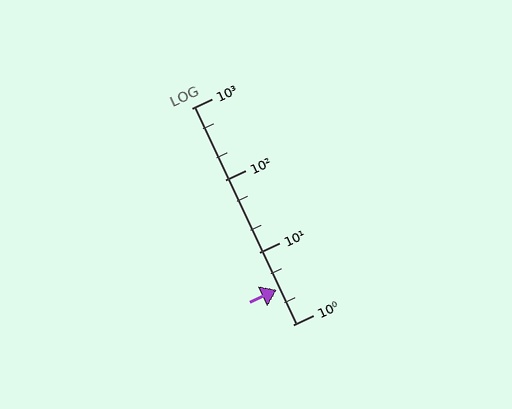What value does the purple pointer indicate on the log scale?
The pointer indicates approximately 3.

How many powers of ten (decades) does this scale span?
The scale spans 3 decades, from 1 to 1000.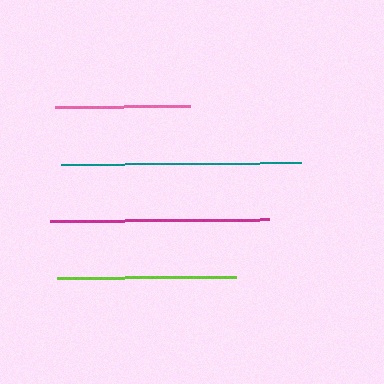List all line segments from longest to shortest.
From longest to shortest: teal, magenta, lime, pink.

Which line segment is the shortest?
The pink line is the shortest at approximately 135 pixels.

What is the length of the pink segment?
The pink segment is approximately 135 pixels long.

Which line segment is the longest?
The teal line is the longest at approximately 240 pixels.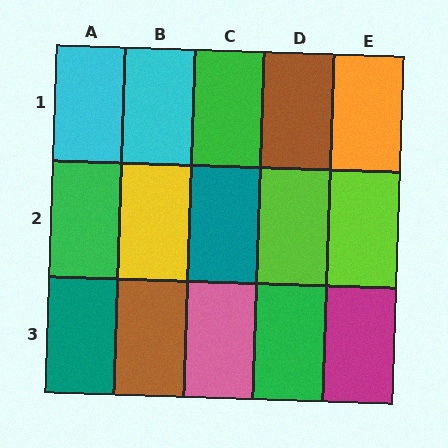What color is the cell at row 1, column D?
Brown.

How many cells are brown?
2 cells are brown.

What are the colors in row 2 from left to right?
Green, yellow, teal, lime, lime.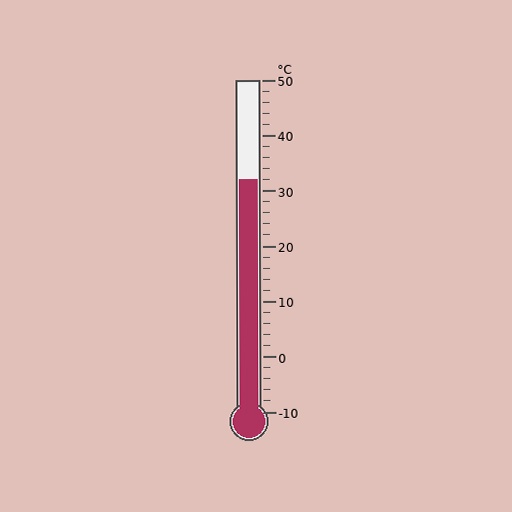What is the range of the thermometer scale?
The thermometer scale ranges from -10°C to 50°C.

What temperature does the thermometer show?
The thermometer shows approximately 32°C.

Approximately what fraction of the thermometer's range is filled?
The thermometer is filled to approximately 70% of its range.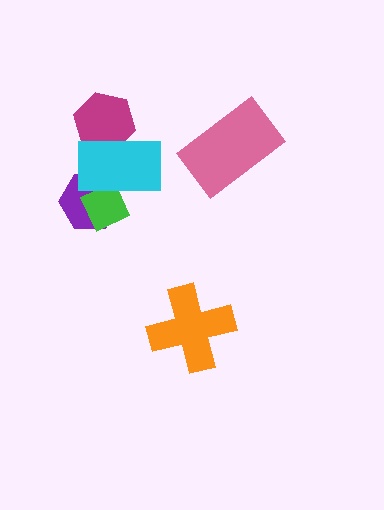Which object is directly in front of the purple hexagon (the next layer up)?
The green diamond is directly in front of the purple hexagon.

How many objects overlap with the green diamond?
2 objects overlap with the green diamond.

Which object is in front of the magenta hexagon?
The cyan rectangle is in front of the magenta hexagon.